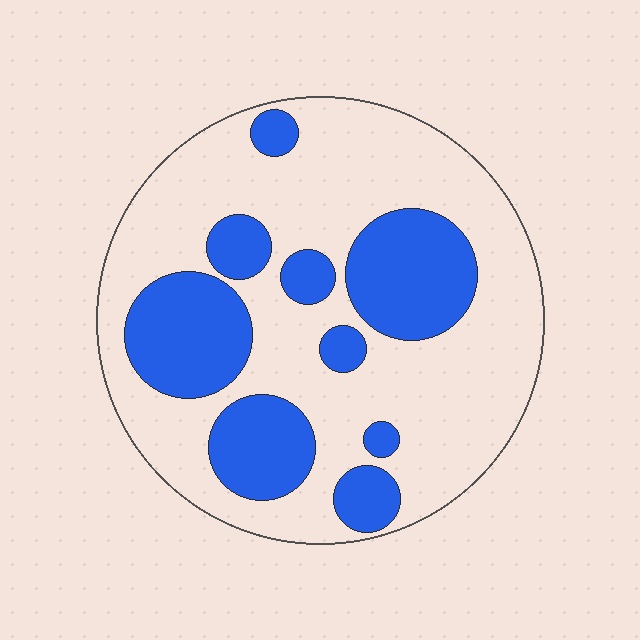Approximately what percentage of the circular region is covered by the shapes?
Approximately 30%.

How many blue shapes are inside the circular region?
9.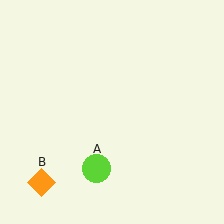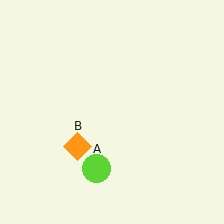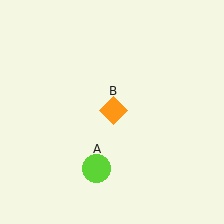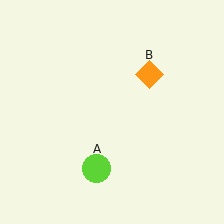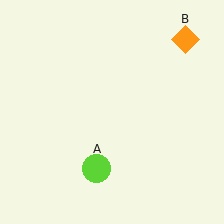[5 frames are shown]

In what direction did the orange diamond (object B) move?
The orange diamond (object B) moved up and to the right.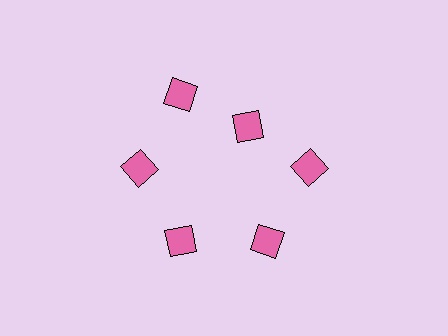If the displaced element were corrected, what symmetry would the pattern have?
It would have 6-fold rotational symmetry — the pattern would map onto itself every 60 degrees.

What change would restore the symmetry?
The symmetry would be restored by moving it outward, back onto the ring so that all 6 diamonds sit at equal angles and equal distance from the center.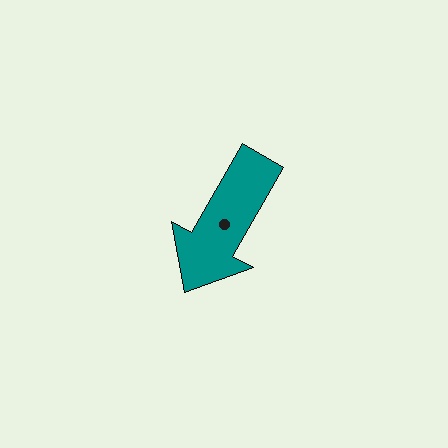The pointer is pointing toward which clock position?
Roughly 7 o'clock.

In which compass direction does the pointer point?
Southwest.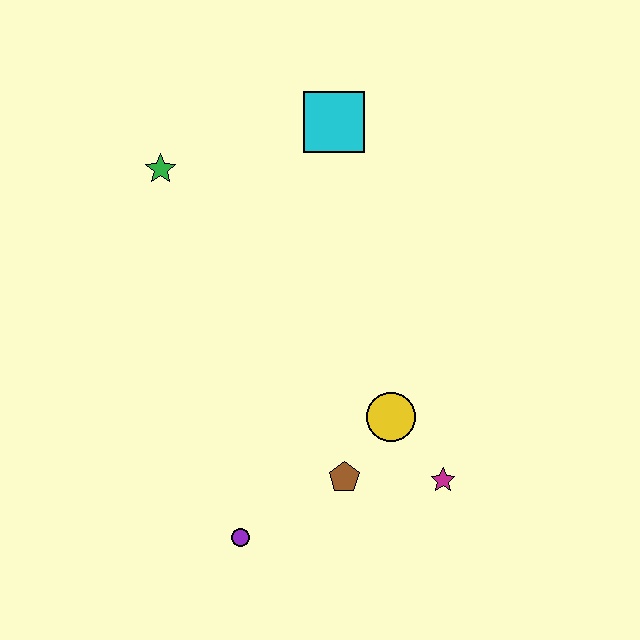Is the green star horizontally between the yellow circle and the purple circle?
No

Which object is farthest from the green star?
The magenta star is farthest from the green star.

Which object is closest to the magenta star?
The yellow circle is closest to the magenta star.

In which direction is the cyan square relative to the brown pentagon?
The cyan square is above the brown pentagon.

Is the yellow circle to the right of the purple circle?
Yes